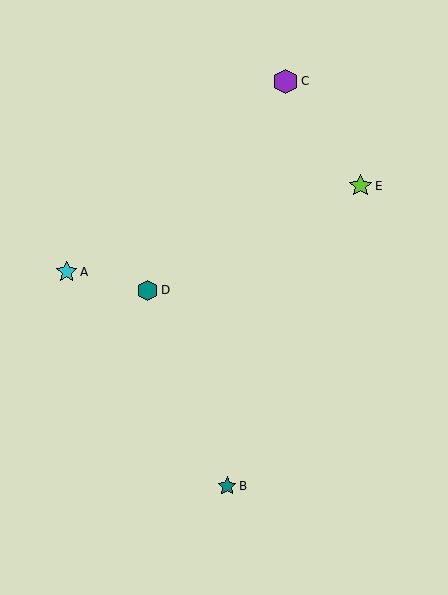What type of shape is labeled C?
Shape C is a purple hexagon.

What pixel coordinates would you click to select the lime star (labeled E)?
Click at (360, 186) to select the lime star E.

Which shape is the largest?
The purple hexagon (labeled C) is the largest.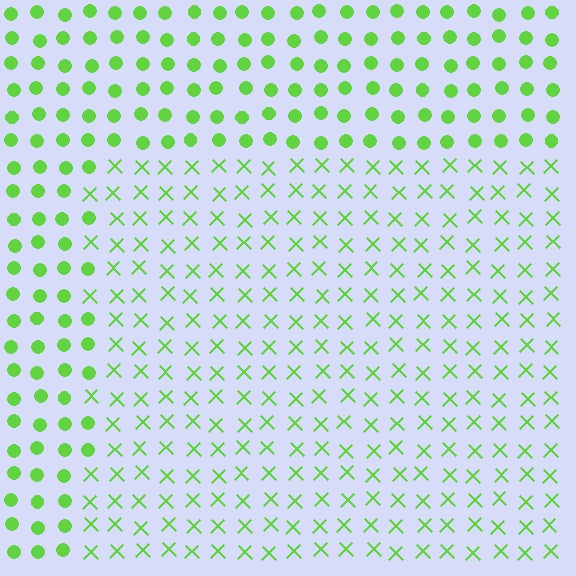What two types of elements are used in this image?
The image uses X marks inside the rectangle region and circles outside it.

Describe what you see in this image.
The image is filled with small lime elements arranged in a uniform grid. A rectangle-shaped region contains X marks, while the surrounding area contains circles. The boundary is defined purely by the change in element shape.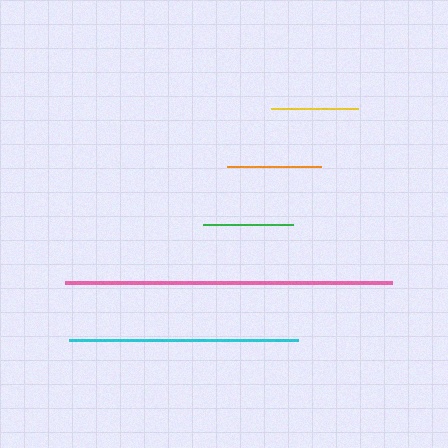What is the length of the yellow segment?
The yellow segment is approximately 87 pixels long.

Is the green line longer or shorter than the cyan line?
The cyan line is longer than the green line.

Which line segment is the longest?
The pink line is the longest at approximately 327 pixels.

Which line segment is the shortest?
The yellow line is the shortest at approximately 87 pixels.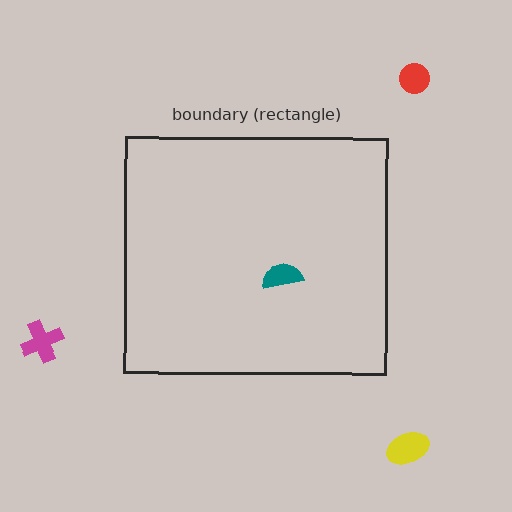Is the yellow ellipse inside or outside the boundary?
Outside.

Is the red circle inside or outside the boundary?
Outside.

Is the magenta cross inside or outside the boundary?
Outside.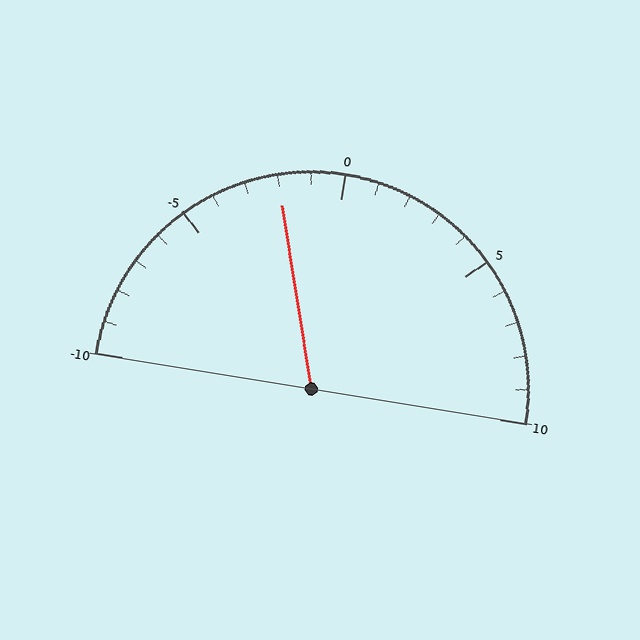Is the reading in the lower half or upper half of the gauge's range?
The reading is in the lower half of the range (-10 to 10).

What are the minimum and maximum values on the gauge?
The gauge ranges from -10 to 10.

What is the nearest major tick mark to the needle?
The nearest major tick mark is 0.